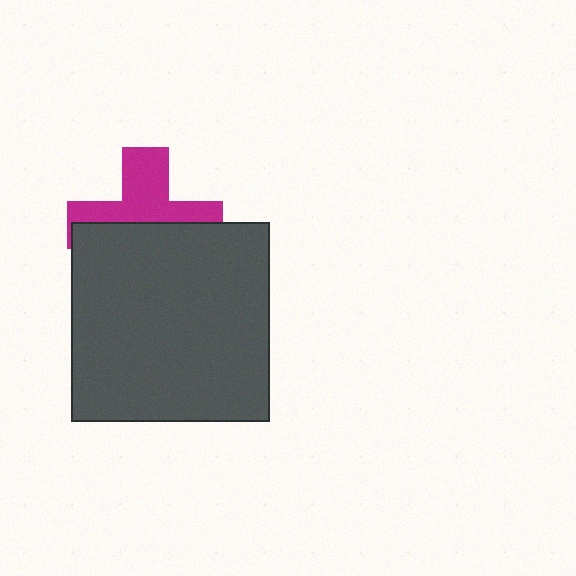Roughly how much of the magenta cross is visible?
About half of it is visible (roughly 46%).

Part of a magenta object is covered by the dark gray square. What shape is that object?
It is a cross.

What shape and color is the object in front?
The object in front is a dark gray square.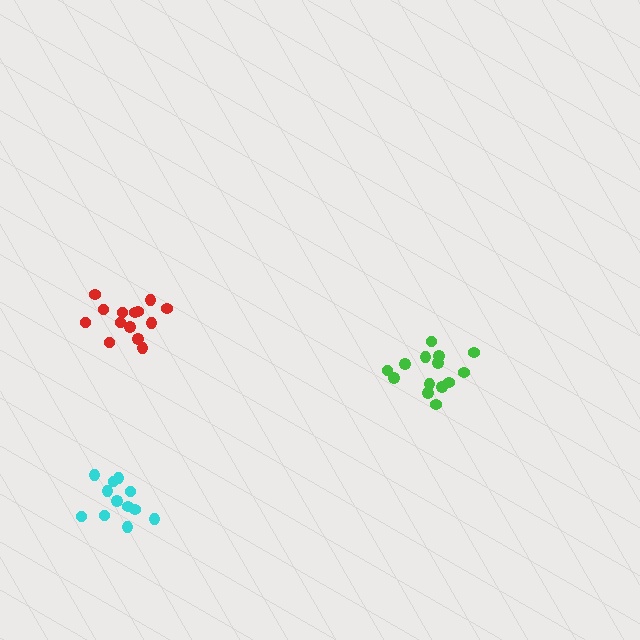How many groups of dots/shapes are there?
There are 3 groups.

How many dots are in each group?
Group 1: 12 dots, Group 2: 14 dots, Group 3: 14 dots (40 total).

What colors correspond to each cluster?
The clusters are colored: cyan, red, green.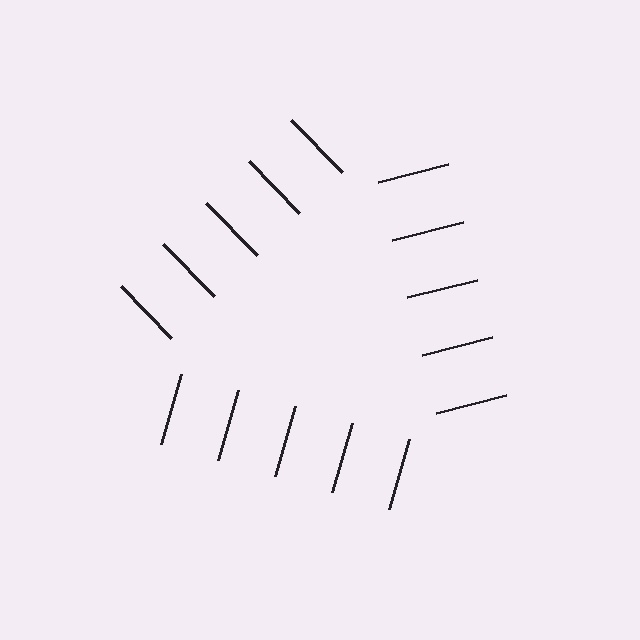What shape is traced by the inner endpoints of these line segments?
An illusory triangle — the line segments terminate on its edges but no continuous stroke is drawn.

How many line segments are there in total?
15 — 5 along each of the 3 edges.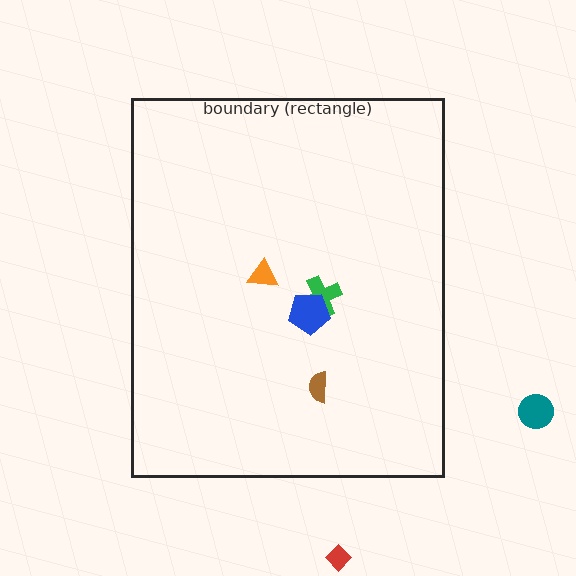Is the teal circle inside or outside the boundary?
Outside.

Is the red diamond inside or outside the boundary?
Outside.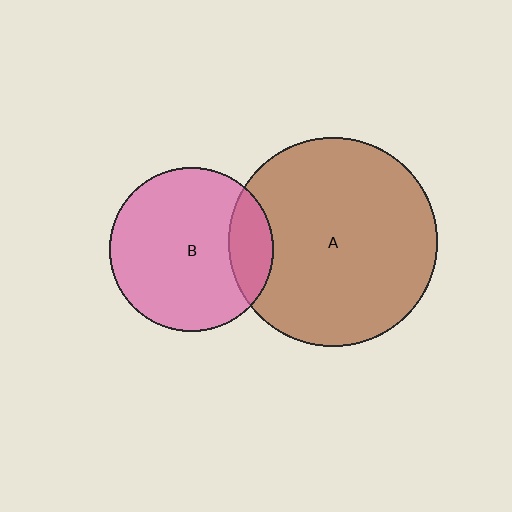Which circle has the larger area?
Circle A (brown).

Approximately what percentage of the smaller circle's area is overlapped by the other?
Approximately 15%.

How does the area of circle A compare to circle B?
Approximately 1.6 times.